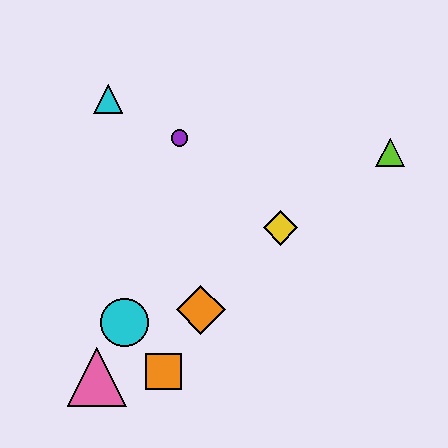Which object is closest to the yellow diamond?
The orange diamond is closest to the yellow diamond.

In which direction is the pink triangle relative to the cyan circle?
The pink triangle is below the cyan circle.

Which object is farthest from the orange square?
The lime triangle is farthest from the orange square.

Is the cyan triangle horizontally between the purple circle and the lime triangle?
No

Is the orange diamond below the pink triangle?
No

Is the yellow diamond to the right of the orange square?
Yes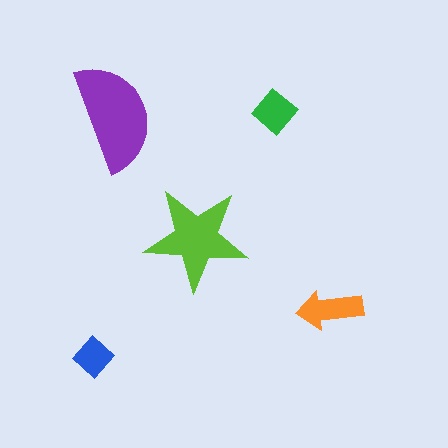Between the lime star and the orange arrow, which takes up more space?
The lime star.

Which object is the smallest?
The blue diamond.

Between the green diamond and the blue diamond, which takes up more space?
The green diamond.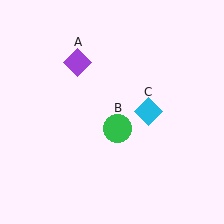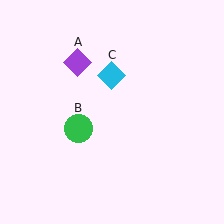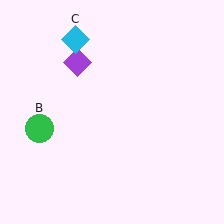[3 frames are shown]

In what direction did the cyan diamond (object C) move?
The cyan diamond (object C) moved up and to the left.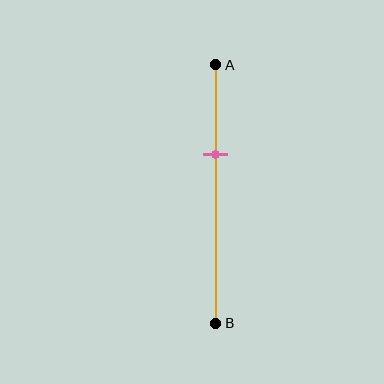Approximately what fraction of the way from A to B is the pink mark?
The pink mark is approximately 35% of the way from A to B.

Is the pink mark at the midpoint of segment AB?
No, the mark is at about 35% from A, not at the 50% midpoint.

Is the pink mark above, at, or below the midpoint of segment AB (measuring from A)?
The pink mark is above the midpoint of segment AB.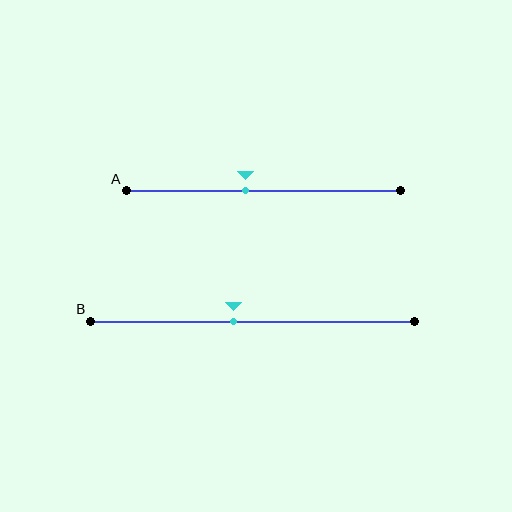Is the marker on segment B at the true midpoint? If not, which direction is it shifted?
No, the marker on segment B is shifted to the left by about 6% of the segment length.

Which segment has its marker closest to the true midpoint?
Segment B has its marker closest to the true midpoint.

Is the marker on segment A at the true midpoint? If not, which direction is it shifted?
No, the marker on segment A is shifted to the left by about 6% of the segment length.